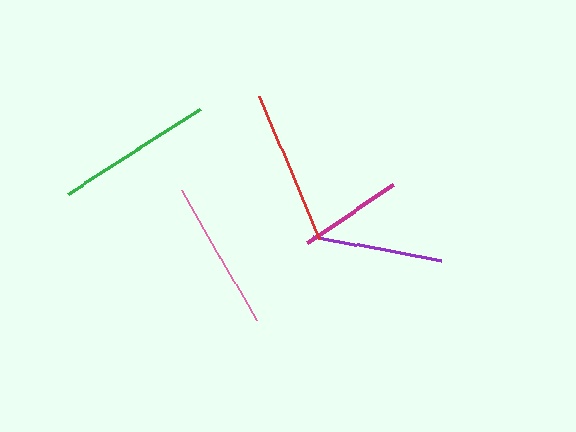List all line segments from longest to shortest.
From longest to shortest: green, red, pink, purple, magenta.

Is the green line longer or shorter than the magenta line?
The green line is longer than the magenta line.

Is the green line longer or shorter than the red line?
The green line is longer than the red line.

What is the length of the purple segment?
The purple segment is approximately 130 pixels long.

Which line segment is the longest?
The green line is the longest at approximately 157 pixels.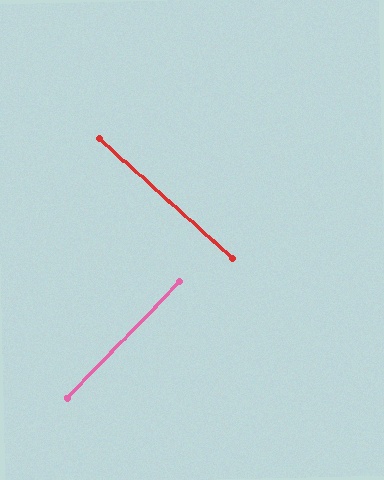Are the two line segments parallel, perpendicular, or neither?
Perpendicular — they meet at approximately 88°.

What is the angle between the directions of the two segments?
Approximately 88 degrees.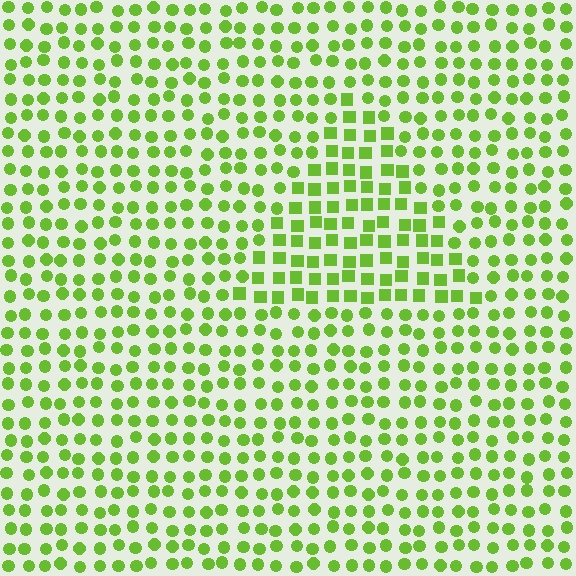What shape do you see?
I see a triangle.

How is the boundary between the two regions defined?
The boundary is defined by a change in element shape: squares inside vs. circles outside. All elements share the same color and spacing.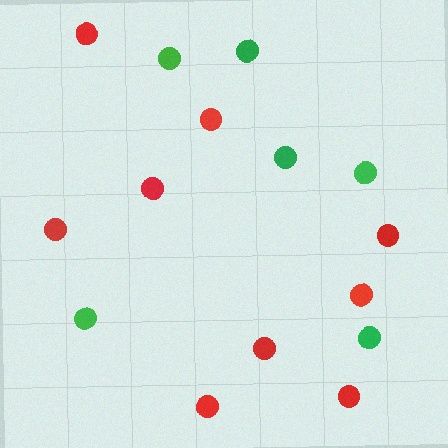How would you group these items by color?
There are 2 groups: one group of red circles (9) and one group of green circles (6).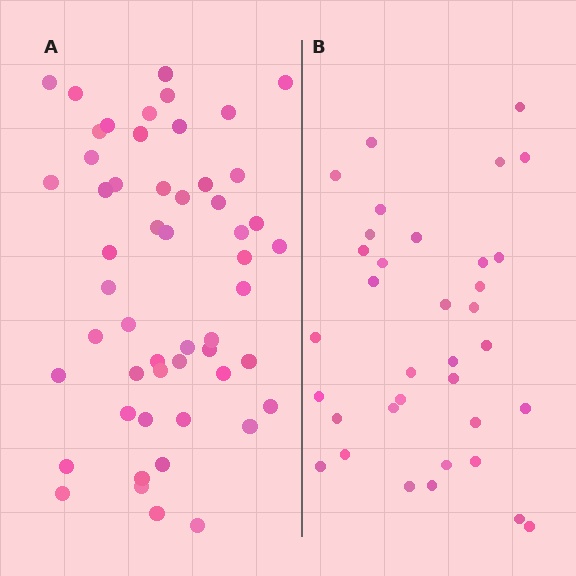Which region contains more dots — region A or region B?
Region A (the left region) has more dots.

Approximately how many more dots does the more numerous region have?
Region A has approximately 20 more dots than region B.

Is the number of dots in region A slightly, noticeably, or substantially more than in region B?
Region A has substantially more. The ratio is roughly 1.5 to 1.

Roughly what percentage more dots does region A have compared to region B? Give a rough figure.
About 50% more.